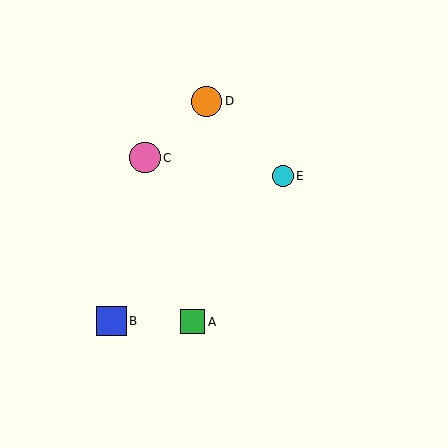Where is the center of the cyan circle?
The center of the cyan circle is at (283, 176).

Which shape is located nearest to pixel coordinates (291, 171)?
The cyan circle (labeled E) at (283, 176) is nearest to that location.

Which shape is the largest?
The pink circle (labeled C) is the largest.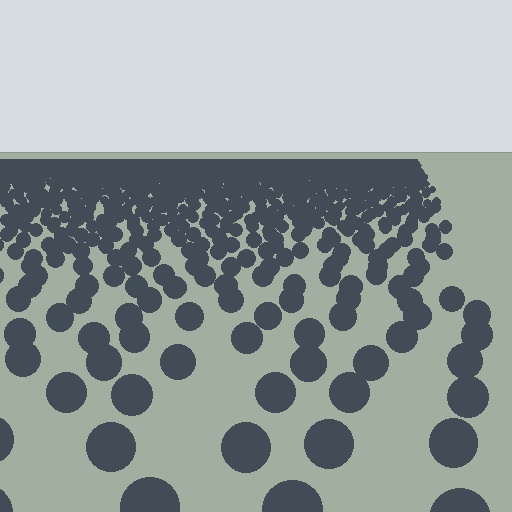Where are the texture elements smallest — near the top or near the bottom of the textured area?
Near the top.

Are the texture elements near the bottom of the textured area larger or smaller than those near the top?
Larger. Near the bottom, elements are closer to the viewer and appear at a bigger on-screen size.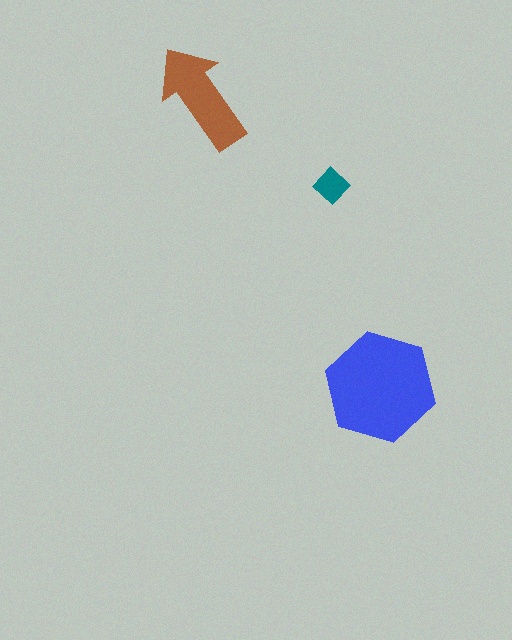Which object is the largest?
The blue hexagon.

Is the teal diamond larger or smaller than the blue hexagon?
Smaller.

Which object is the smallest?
The teal diamond.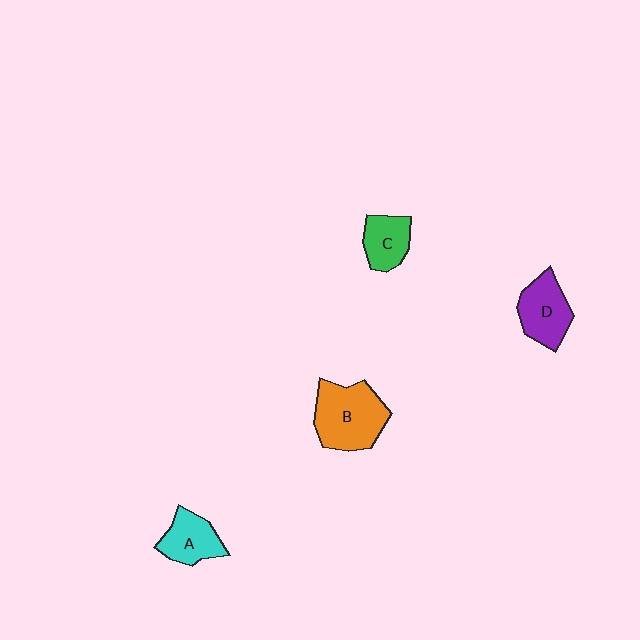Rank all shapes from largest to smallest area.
From largest to smallest: B (orange), D (purple), A (cyan), C (green).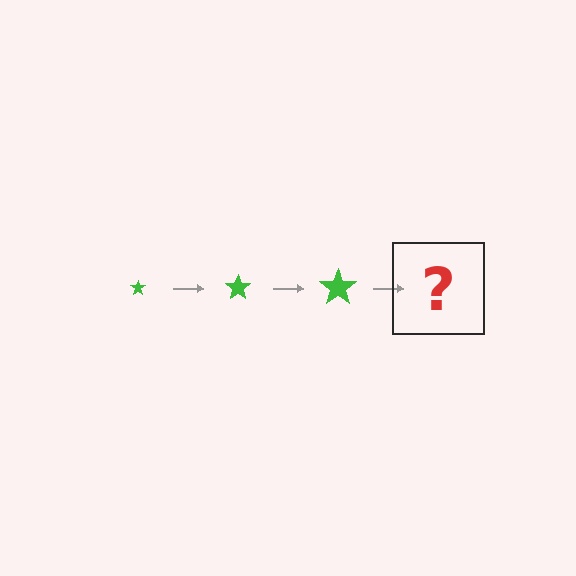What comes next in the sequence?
The next element should be a green star, larger than the previous one.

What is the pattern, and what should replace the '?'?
The pattern is that the star gets progressively larger each step. The '?' should be a green star, larger than the previous one.